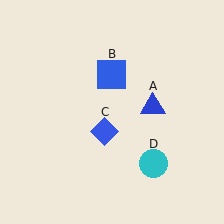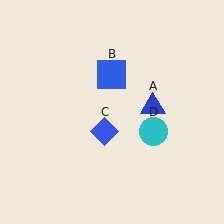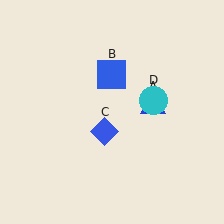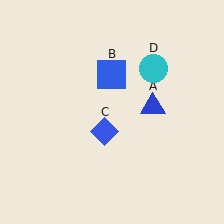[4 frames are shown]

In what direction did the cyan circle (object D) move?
The cyan circle (object D) moved up.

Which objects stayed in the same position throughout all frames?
Blue triangle (object A) and blue square (object B) and blue diamond (object C) remained stationary.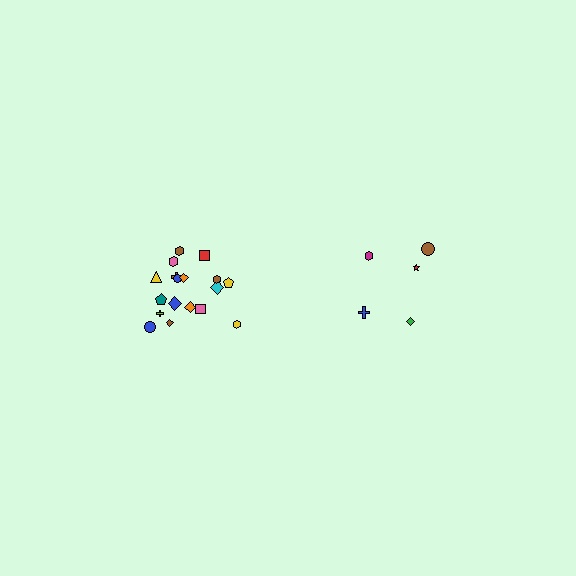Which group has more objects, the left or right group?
The left group.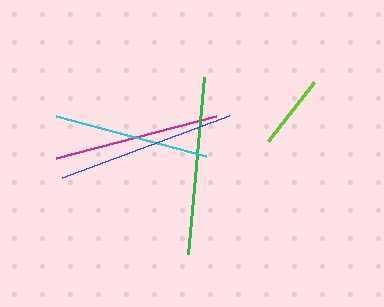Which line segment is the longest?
The blue line is the longest at approximately 179 pixels.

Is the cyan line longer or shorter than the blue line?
The blue line is longer than the cyan line.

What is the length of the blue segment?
The blue segment is approximately 179 pixels long.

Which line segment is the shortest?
The lime line is the shortest at approximately 76 pixels.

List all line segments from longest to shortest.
From longest to shortest: blue, green, magenta, cyan, lime.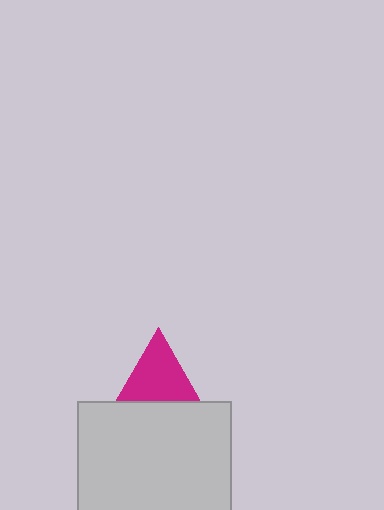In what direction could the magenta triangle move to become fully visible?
The magenta triangle could move up. That would shift it out from behind the light gray square entirely.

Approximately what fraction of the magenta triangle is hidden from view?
Roughly 40% of the magenta triangle is hidden behind the light gray square.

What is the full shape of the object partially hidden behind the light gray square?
The partially hidden object is a magenta triangle.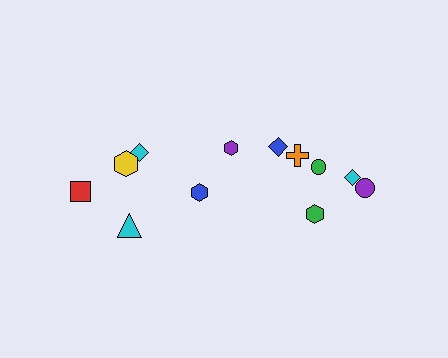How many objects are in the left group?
There are 5 objects.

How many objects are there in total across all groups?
There are 12 objects.